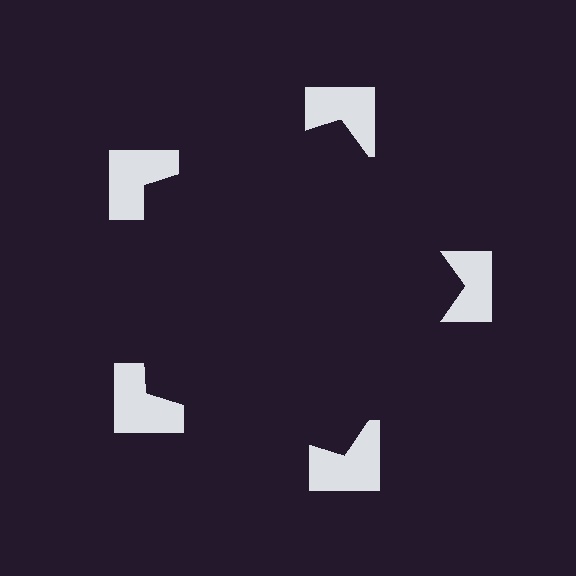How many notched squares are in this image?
There are 5 — one at each vertex of the illusory pentagon.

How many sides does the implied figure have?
5 sides.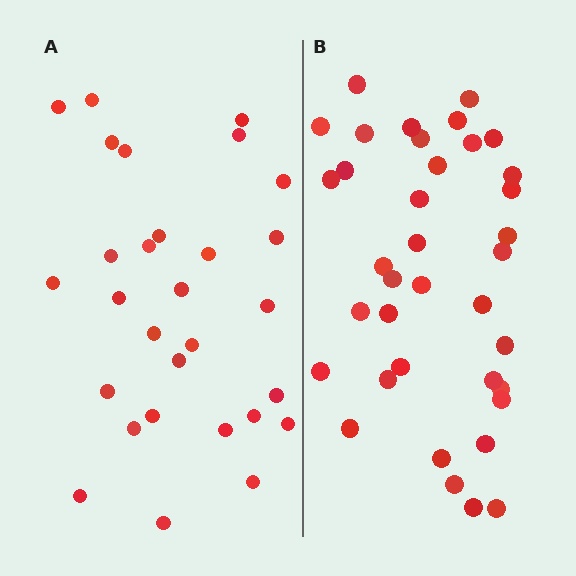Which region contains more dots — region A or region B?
Region B (the right region) has more dots.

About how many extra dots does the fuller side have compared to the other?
Region B has roughly 8 or so more dots than region A.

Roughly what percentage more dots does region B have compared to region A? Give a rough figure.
About 30% more.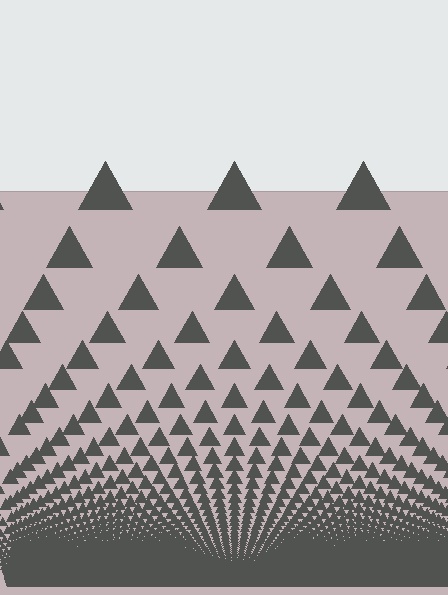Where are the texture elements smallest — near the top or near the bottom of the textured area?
Near the bottom.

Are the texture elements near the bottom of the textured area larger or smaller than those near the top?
Smaller. The gradient is inverted — elements near the bottom are smaller and denser.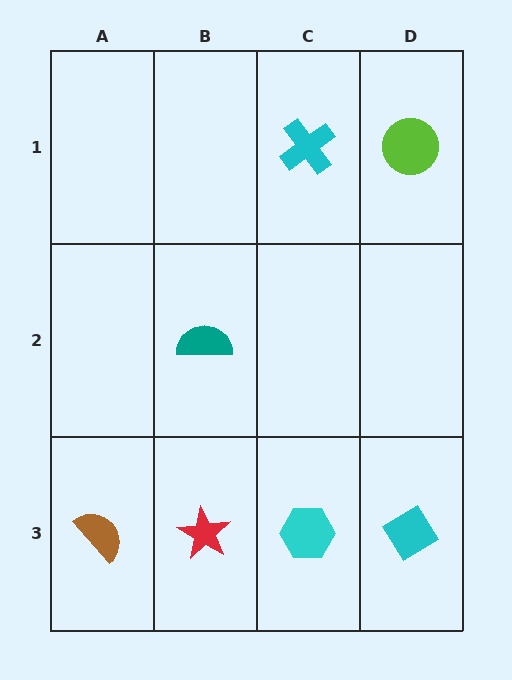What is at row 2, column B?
A teal semicircle.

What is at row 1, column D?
A lime circle.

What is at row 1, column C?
A cyan cross.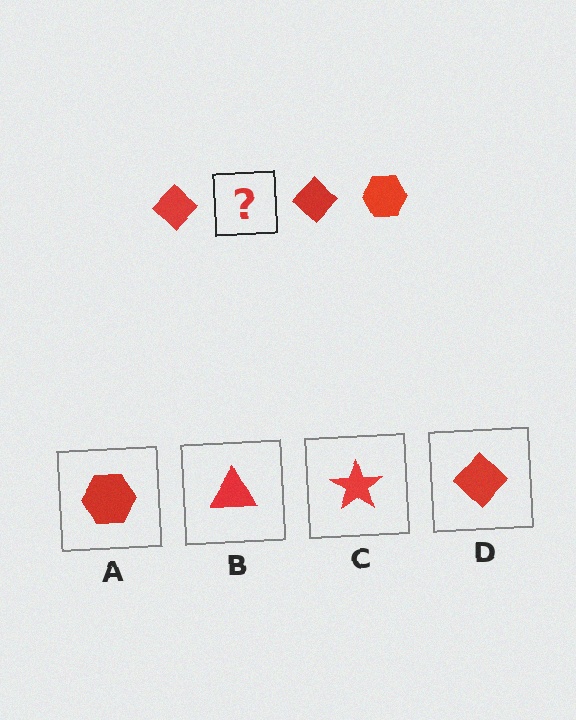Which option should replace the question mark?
Option A.